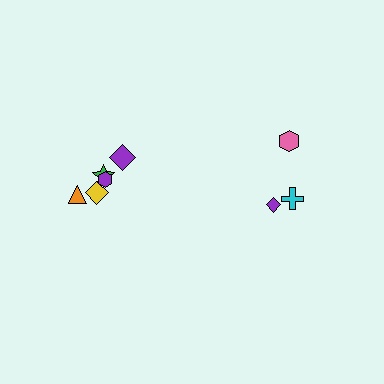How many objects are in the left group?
There are 5 objects.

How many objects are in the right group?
There are 3 objects.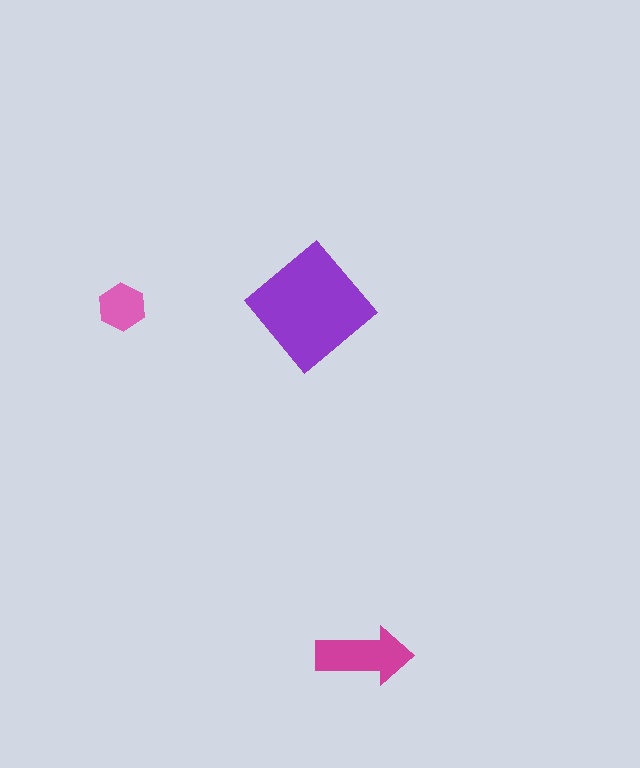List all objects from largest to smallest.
The purple diamond, the magenta arrow, the pink hexagon.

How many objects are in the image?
There are 3 objects in the image.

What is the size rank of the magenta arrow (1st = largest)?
2nd.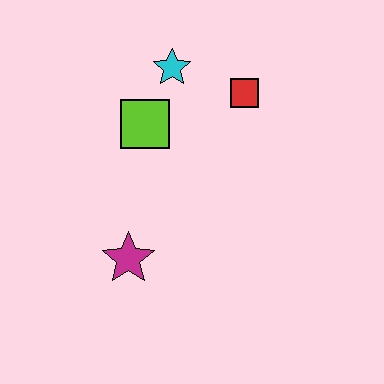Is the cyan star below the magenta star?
No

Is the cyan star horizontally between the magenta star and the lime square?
No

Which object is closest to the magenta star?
The lime square is closest to the magenta star.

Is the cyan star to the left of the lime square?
No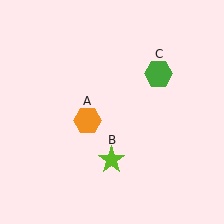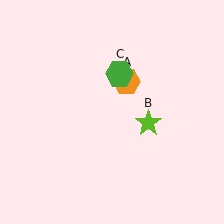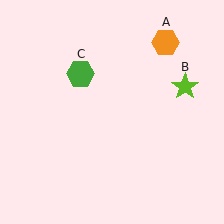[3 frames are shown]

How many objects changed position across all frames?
3 objects changed position: orange hexagon (object A), lime star (object B), green hexagon (object C).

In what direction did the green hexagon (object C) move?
The green hexagon (object C) moved left.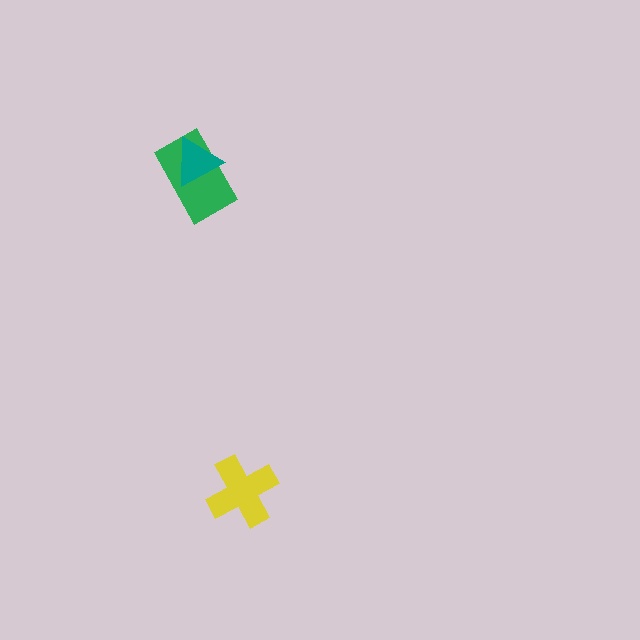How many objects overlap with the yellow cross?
0 objects overlap with the yellow cross.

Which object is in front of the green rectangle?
The teal triangle is in front of the green rectangle.